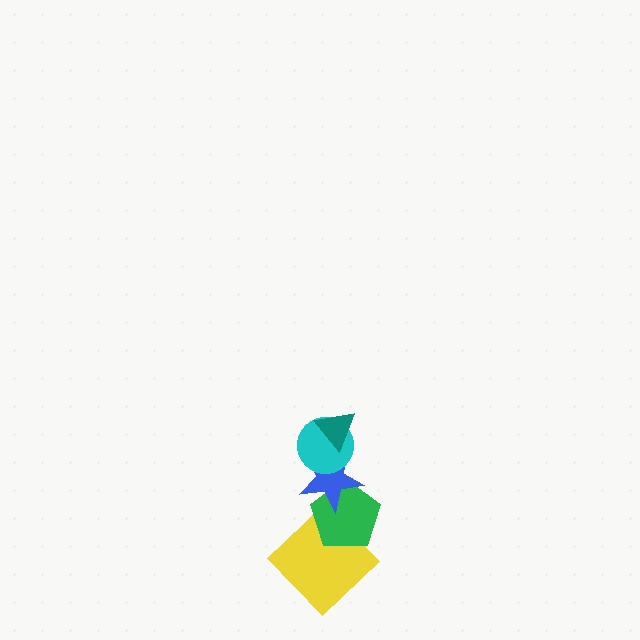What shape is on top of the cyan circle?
The teal triangle is on top of the cyan circle.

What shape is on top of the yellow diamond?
The green pentagon is on top of the yellow diamond.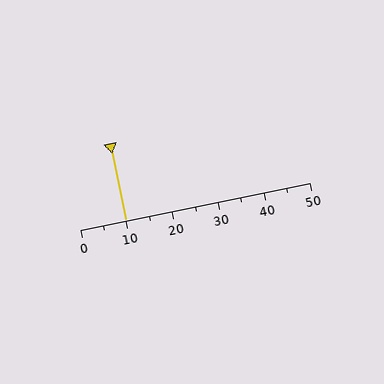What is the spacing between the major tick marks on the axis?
The major ticks are spaced 10 apart.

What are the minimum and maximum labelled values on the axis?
The axis runs from 0 to 50.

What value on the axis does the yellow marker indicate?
The marker indicates approximately 10.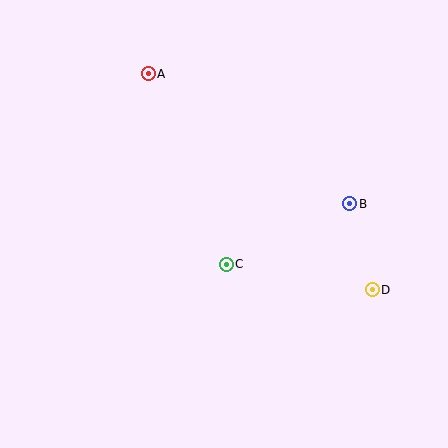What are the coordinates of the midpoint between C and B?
The midpoint between C and B is at (288, 234).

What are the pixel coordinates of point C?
Point C is at (226, 264).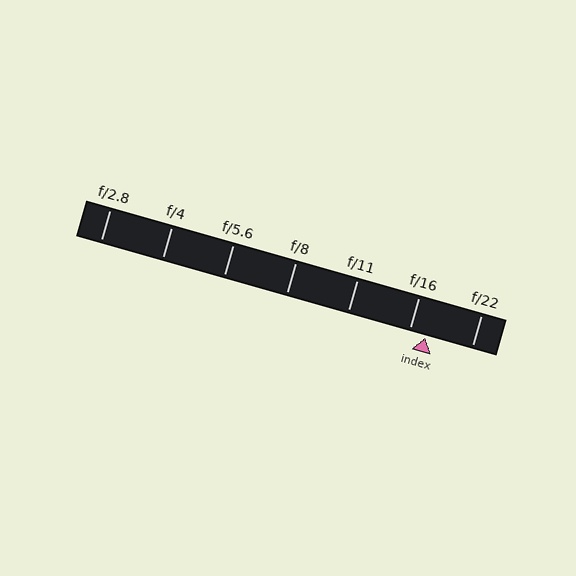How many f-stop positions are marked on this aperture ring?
There are 7 f-stop positions marked.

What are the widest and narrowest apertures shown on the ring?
The widest aperture shown is f/2.8 and the narrowest is f/22.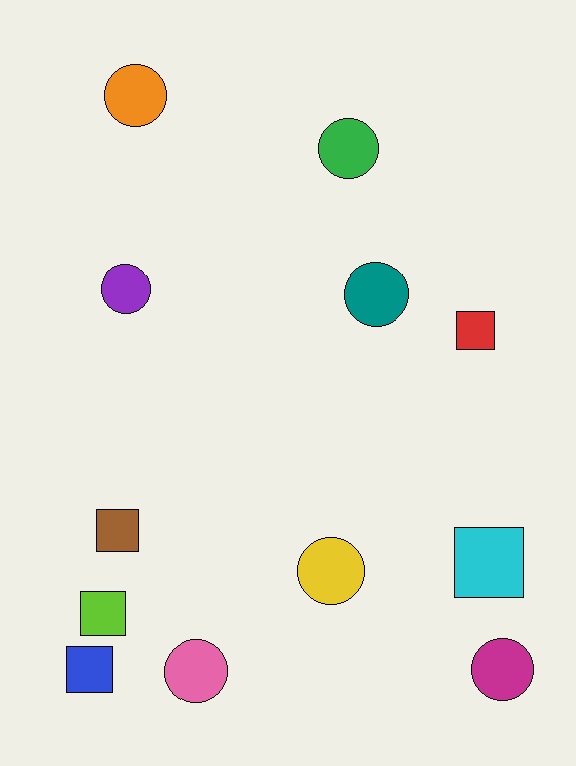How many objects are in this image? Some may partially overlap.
There are 12 objects.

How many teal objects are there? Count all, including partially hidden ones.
There is 1 teal object.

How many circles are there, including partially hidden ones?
There are 7 circles.